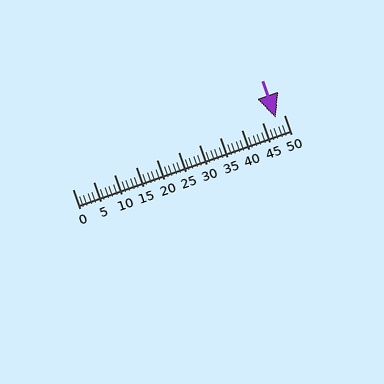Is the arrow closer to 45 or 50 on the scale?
The arrow is closer to 50.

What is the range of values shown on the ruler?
The ruler shows values from 0 to 50.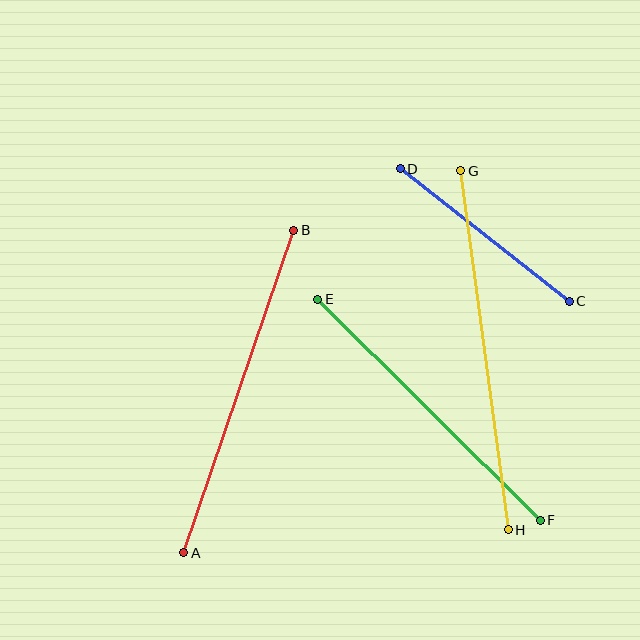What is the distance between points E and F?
The distance is approximately 314 pixels.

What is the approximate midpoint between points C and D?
The midpoint is at approximately (485, 235) pixels.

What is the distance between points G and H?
The distance is approximately 362 pixels.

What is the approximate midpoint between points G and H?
The midpoint is at approximately (485, 350) pixels.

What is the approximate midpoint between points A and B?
The midpoint is at approximately (239, 391) pixels.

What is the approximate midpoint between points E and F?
The midpoint is at approximately (429, 410) pixels.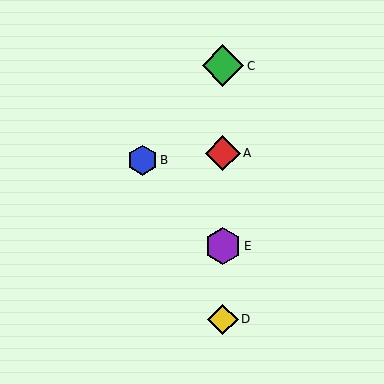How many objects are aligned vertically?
4 objects (A, C, D, E) are aligned vertically.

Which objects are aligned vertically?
Objects A, C, D, E are aligned vertically.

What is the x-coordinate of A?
Object A is at x≈223.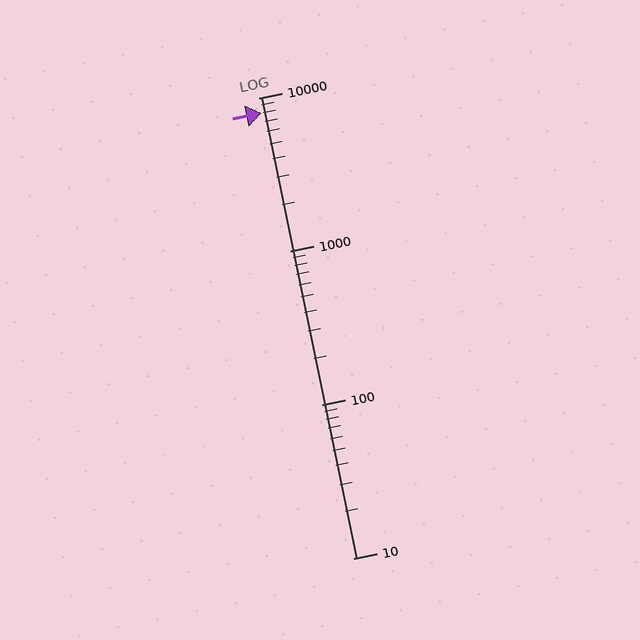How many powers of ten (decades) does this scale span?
The scale spans 3 decades, from 10 to 10000.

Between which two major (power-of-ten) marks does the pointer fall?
The pointer is between 1000 and 10000.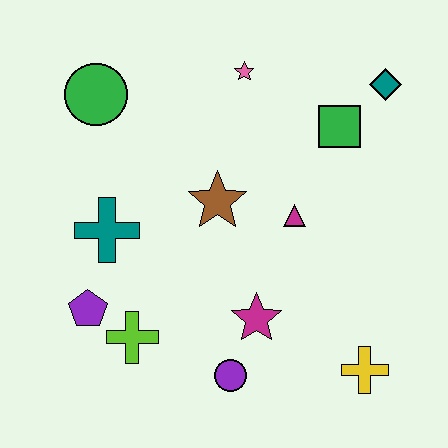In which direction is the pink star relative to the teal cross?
The pink star is above the teal cross.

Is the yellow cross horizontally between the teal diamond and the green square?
Yes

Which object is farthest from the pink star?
The yellow cross is farthest from the pink star.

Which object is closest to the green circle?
The teal cross is closest to the green circle.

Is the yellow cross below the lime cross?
Yes